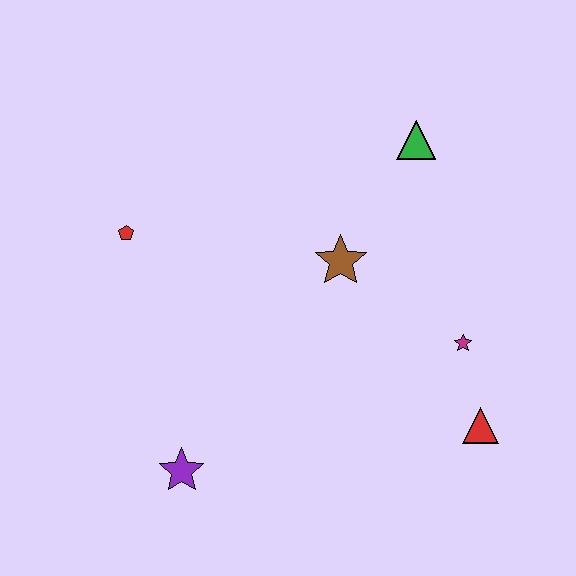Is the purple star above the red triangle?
No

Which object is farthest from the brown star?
The purple star is farthest from the brown star.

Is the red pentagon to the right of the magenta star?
No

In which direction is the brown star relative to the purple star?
The brown star is above the purple star.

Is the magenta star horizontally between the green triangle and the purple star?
No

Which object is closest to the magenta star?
The red triangle is closest to the magenta star.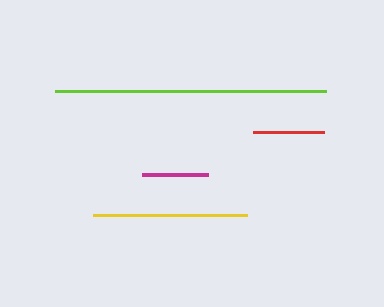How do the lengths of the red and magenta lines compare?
The red and magenta lines are approximately the same length.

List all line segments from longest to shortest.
From longest to shortest: lime, yellow, red, magenta.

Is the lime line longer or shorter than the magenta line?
The lime line is longer than the magenta line.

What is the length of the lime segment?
The lime segment is approximately 271 pixels long.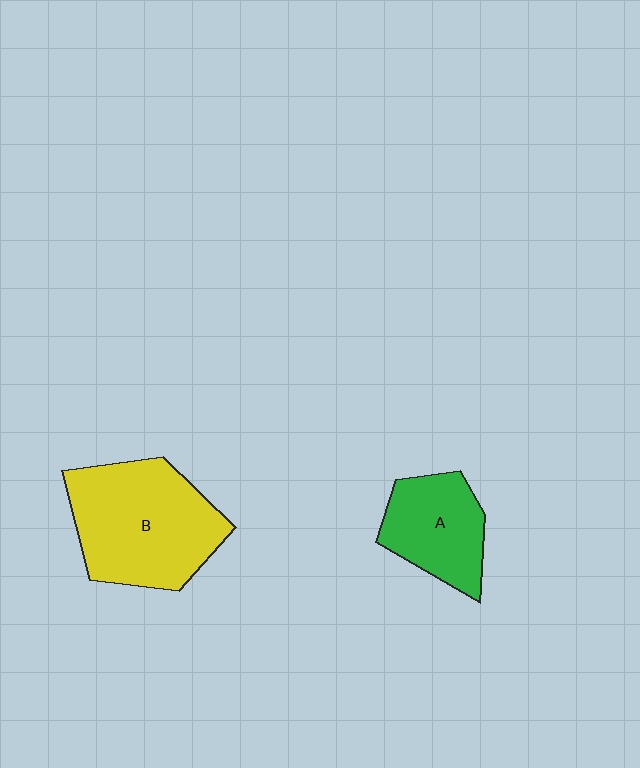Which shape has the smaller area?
Shape A (green).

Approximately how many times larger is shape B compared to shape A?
Approximately 1.7 times.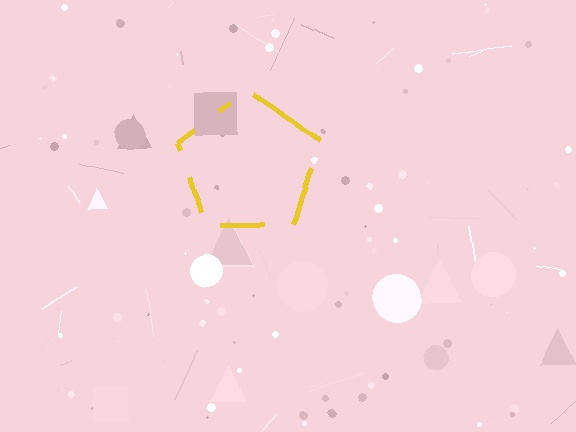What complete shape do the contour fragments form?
The contour fragments form a pentagon.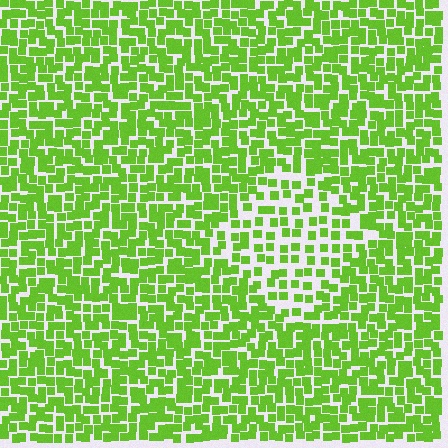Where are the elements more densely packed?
The elements are more densely packed outside the diamond boundary.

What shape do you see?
I see a diamond.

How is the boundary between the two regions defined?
The boundary is defined by a change in element density (approximately 1.9x ratio). All elements are the same color, size, and shape.